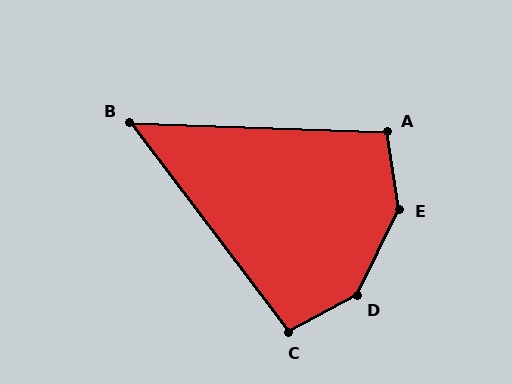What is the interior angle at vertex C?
Approximately 98 degrees (obtuse).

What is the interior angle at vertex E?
Approximately 145 degrees (obtuse).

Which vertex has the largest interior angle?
D, at approximately 145 degrees.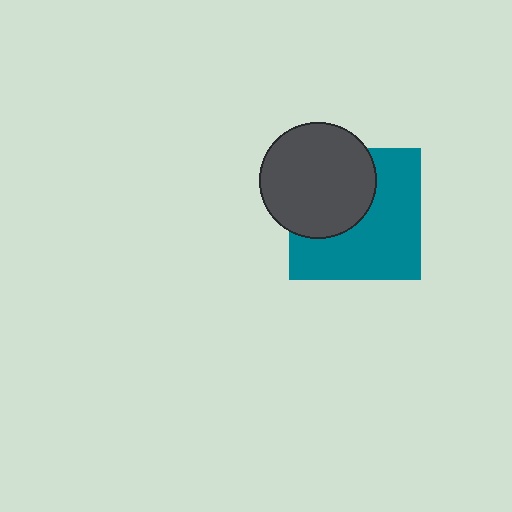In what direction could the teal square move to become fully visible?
The teal square could move toward the lower-right. That would shift it out from behind the dark gray circle entirely.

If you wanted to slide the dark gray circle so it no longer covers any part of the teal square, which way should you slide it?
Slide it toward the upper-left — that is the most direct way to separate the two shapes.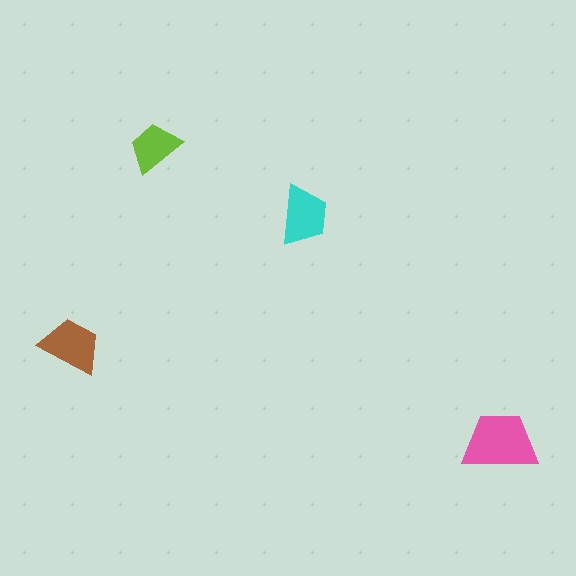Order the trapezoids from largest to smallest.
the pink one, the brown one, the cyan one, the lime one.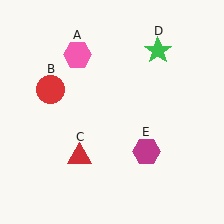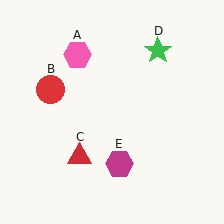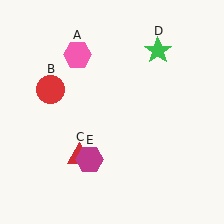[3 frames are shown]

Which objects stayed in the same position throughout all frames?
Pink hexagon (object A) and red circle (object B) and red triangle (object C) and green star (object D) remained stationary.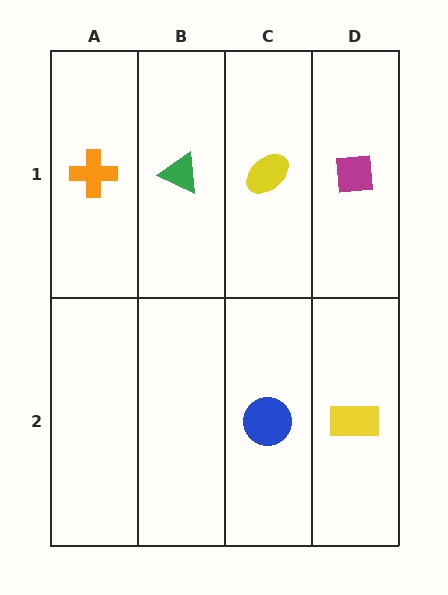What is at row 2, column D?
A yellow rectangle.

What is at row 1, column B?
A green triangle.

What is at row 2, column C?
A blue circle.